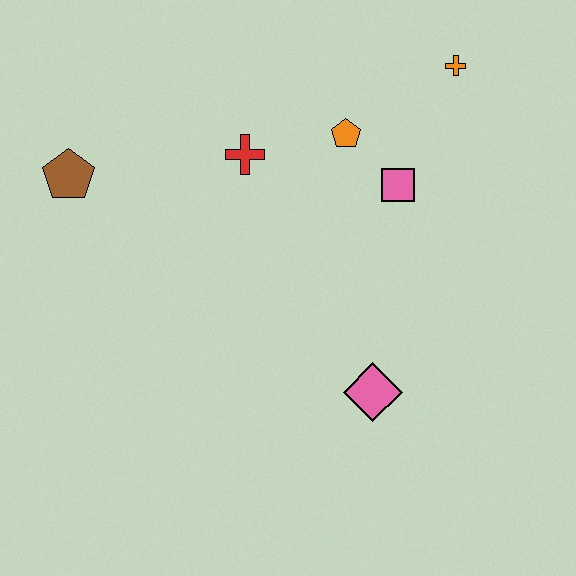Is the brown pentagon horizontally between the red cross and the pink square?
No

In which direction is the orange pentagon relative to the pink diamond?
The orange pentagon is above the pink diamond.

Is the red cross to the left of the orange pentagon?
Yes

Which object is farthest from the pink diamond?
The brown pentagon is farthest from the pink diamond.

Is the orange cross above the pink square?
Yes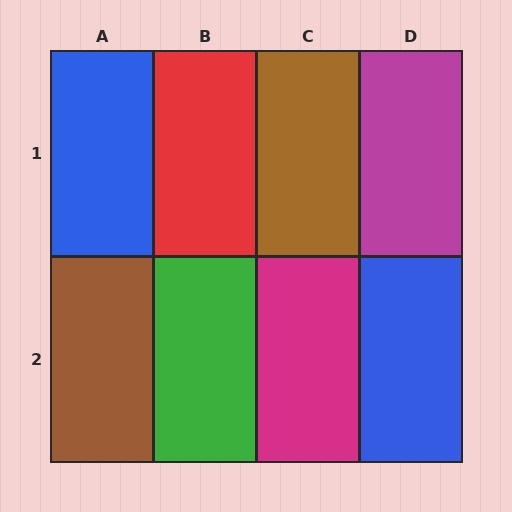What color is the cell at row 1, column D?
Magenta.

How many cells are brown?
2 cells are brown.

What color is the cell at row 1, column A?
Blue.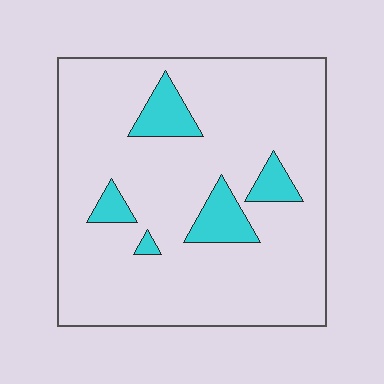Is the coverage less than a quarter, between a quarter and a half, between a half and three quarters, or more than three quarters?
Less than a quarter.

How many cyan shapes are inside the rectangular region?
5.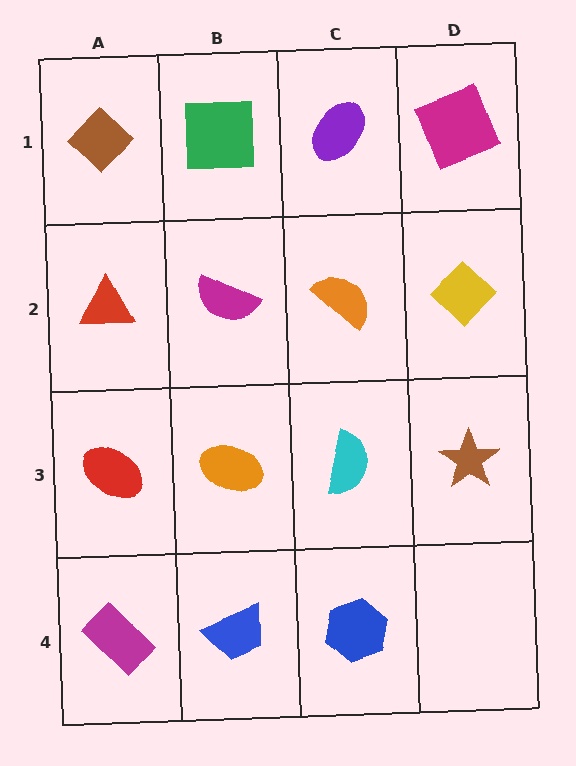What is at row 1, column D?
A magenta square.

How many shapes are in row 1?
4 shapes.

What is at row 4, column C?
A blue hexagon.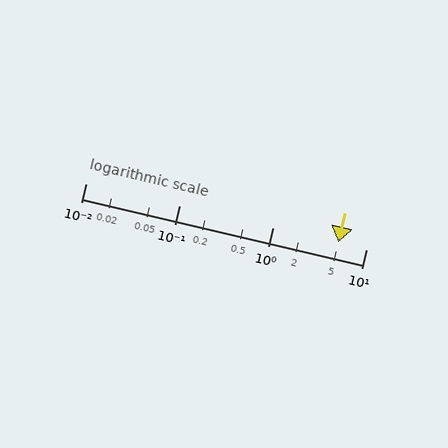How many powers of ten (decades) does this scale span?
The scale spans 3 decades, from 0.01 to 10.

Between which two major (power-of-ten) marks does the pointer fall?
The pointer is between 1 and 10.